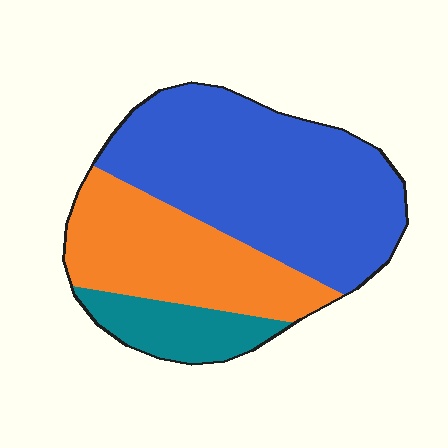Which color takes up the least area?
Teal, at roughly 15%.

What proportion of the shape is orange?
Orange covers 32% of the shape.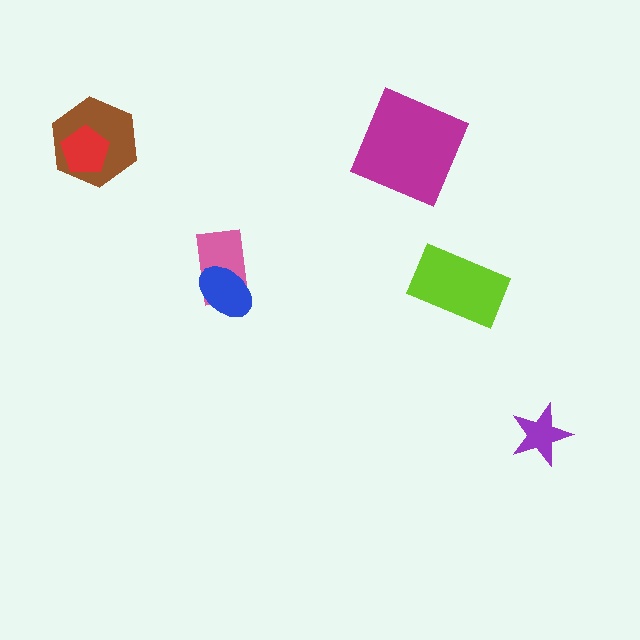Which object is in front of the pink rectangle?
The blue ellipse is in front of the pink rectangle.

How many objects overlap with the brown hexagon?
1 object overlaps with the brown hexagon.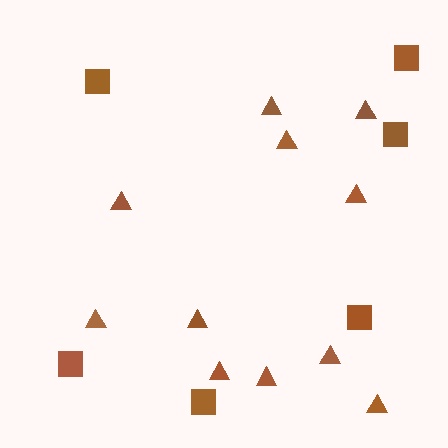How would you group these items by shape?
There are 2 groups: one group of squares (6) and one group of triangles (11).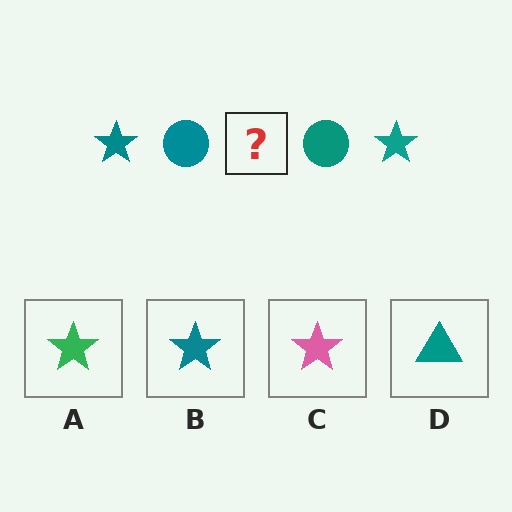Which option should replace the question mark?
Option B.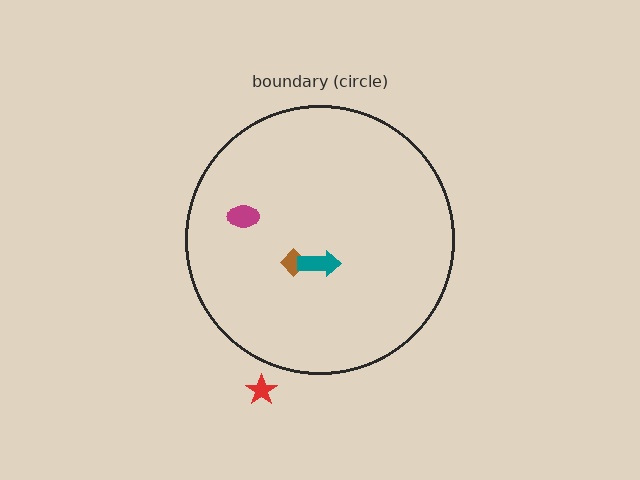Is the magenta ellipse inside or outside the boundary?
Inside.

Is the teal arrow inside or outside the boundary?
Inside.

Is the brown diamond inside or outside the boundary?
Inside.